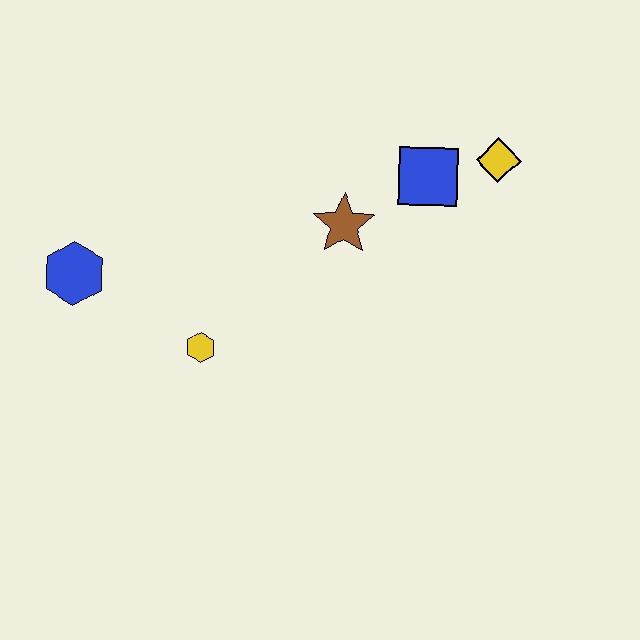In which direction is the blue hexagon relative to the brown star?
The blue hexagon is to the left of the brown star.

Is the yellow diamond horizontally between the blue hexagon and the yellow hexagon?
No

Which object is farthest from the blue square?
The blue hexagon is farthest from the blue square.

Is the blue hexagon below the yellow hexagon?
No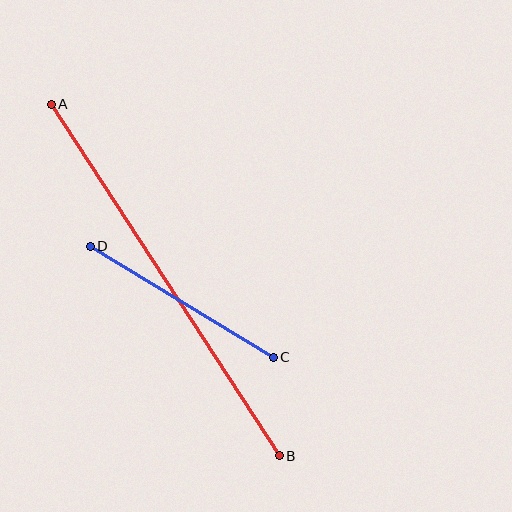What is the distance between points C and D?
The distance is approximately 214 pixels.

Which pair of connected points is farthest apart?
Points A and B are farthest apart.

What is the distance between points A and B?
The distance is approximately 419 pixels.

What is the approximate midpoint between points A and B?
The midpoint is at approximately (165, 280) pixels.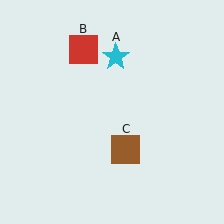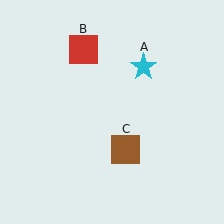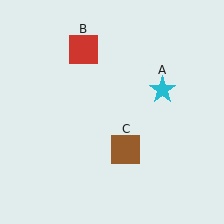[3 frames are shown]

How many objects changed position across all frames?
1 object changed position: cyan star (object A).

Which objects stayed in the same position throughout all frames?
Red square (object B) and brown square (object C) remained stationary.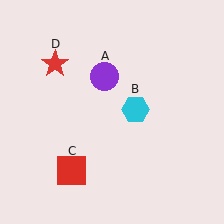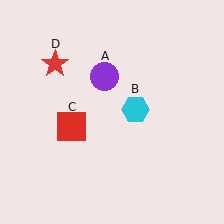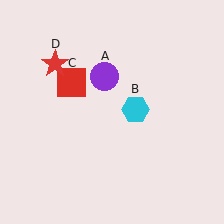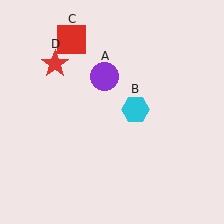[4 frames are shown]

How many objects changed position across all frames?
1 object changed position: red square (object C).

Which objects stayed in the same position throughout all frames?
Purple circle (object A) and cyan hexagon (object B) and red star (object D) remained stationary.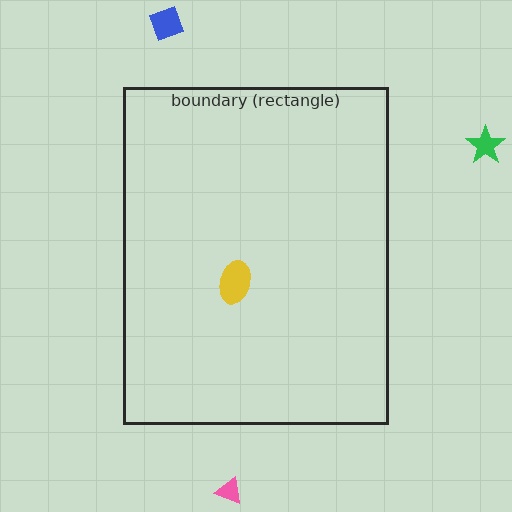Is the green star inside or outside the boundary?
Outside.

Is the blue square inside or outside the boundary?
Outside.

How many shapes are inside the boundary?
1 inside, 3 outside.